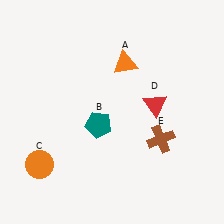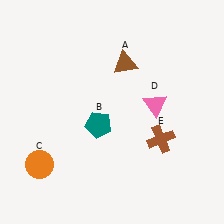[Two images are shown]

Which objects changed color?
A changed from orange to brown. D changed from red to pink.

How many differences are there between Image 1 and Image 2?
There are 2 differences between the two images.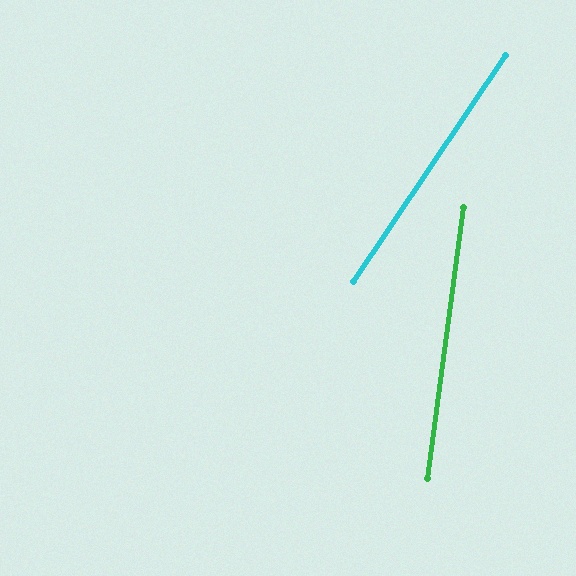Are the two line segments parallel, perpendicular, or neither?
Neither parallel nor perpendicular — they differ by about 26°.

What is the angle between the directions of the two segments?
Approximately 26 degrees.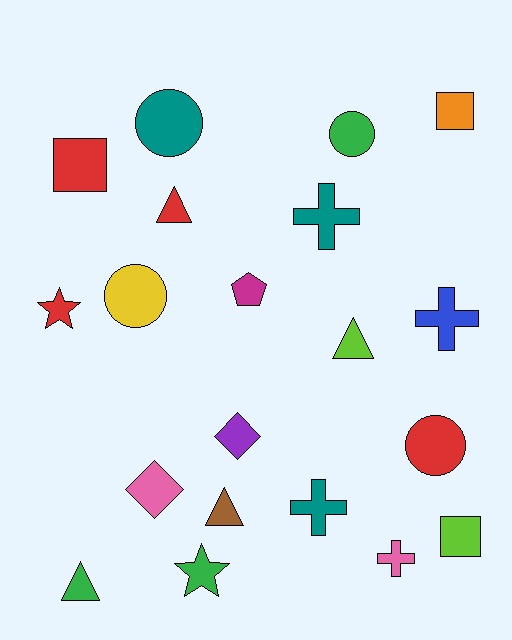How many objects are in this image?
There are 20 objects.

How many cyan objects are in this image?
There are no cyan objects.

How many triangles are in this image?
There are 4 triangles.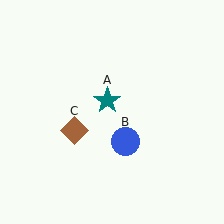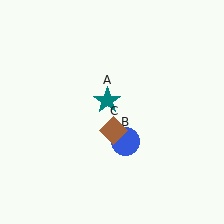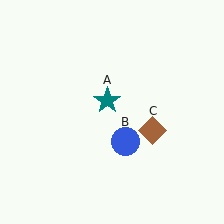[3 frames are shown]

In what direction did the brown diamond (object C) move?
The brown diamond (object C) moved right.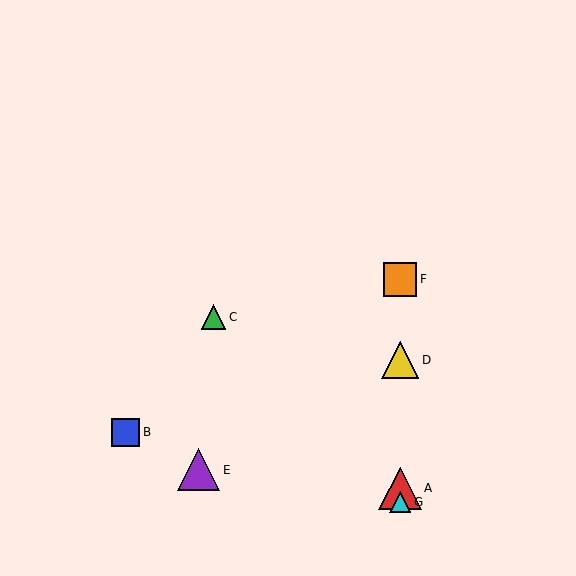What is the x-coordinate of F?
Object F is at x≈400.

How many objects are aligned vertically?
4 objects (A, D, F, G) are aligned vertically.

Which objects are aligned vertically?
Objects A, D, F, G are aligned vertically.